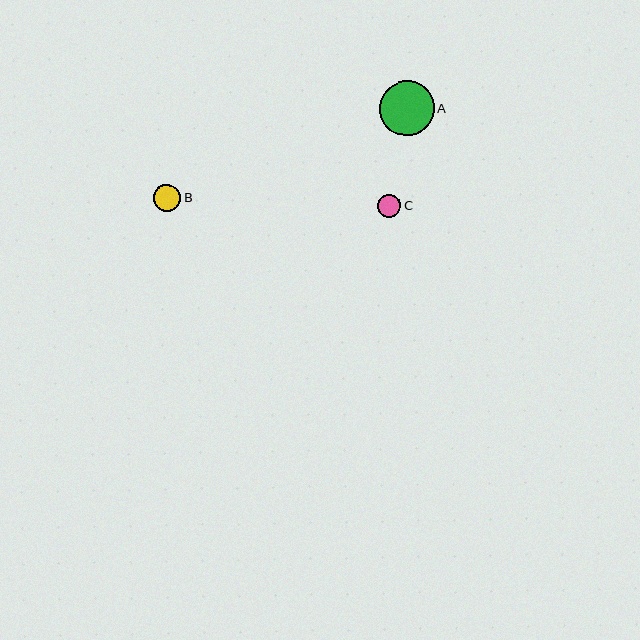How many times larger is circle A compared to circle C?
Circle A is approximately 2.4 times the size of circle C.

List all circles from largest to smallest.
From largest to smallest: A, B, C.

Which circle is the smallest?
Circle C is the smallest with a size of approximately 23 pixels.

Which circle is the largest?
Circle A is the largest with a size of approximately 55 pixels.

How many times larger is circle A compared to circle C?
Circle A is approximately 2.4 times the size of circle C.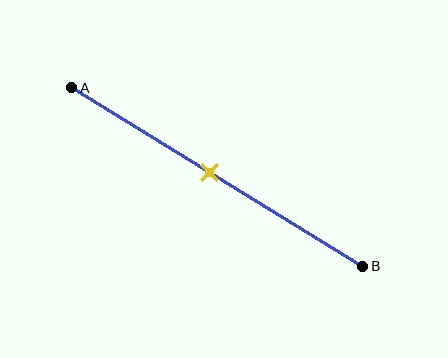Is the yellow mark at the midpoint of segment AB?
Yes, the mark is approximately at the midpoint.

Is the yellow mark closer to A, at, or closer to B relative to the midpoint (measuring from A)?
The yellow mark is approximately at the midpoint of segment AB.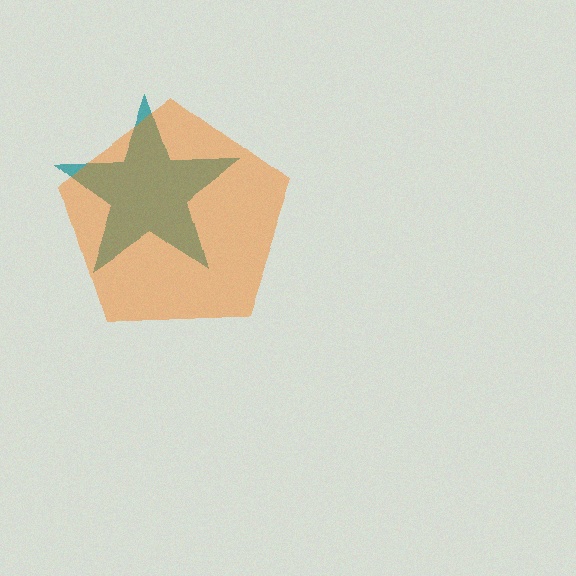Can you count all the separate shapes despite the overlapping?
Yes, there are 2 separate shapes.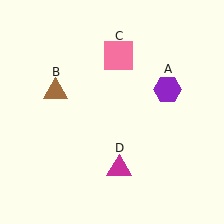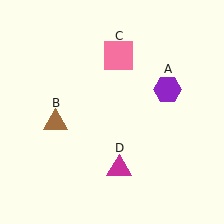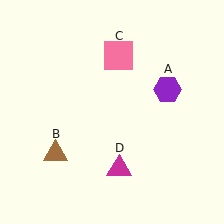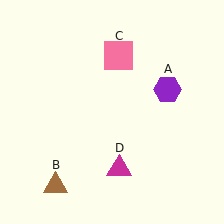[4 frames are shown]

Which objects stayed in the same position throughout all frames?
Purple hexagon (object A) and pink square (object C) and magenta triangle (object D) remained stationary.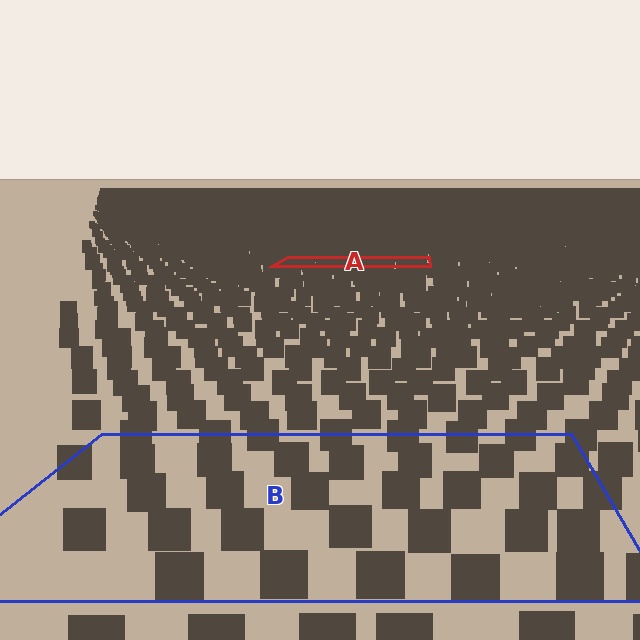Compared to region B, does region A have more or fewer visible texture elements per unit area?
Region A has more texture elements per unit area — they are packed more densely because it is farther away.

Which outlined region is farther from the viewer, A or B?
Region A is farther from the viewer — the texture elements inside it appear smaller and more densely packed.